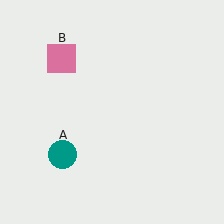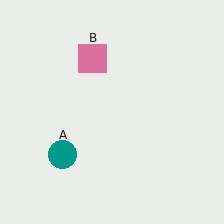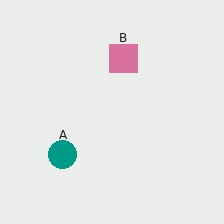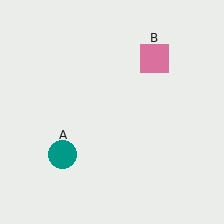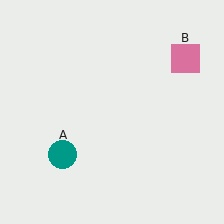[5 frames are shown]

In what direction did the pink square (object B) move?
The pink square (object B) moved right.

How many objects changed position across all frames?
1 object changed position: pink square (object B).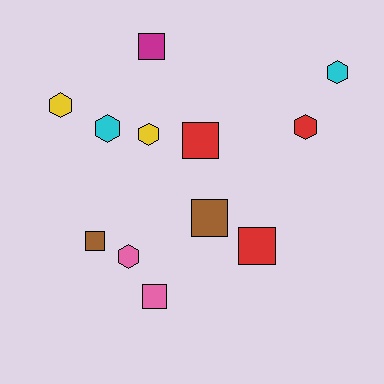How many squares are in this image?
There are 6 squares.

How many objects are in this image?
There are 12 objects.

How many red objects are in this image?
There are 3 red objects.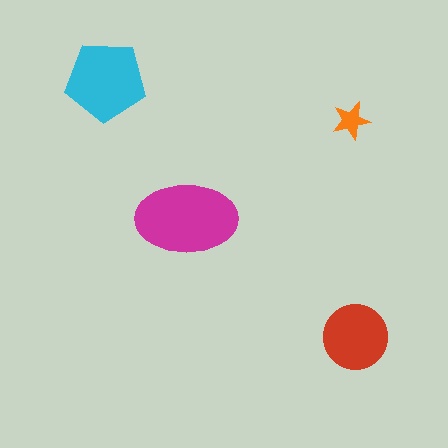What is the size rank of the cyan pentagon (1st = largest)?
2nd.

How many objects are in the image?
There are 4 objects in the image.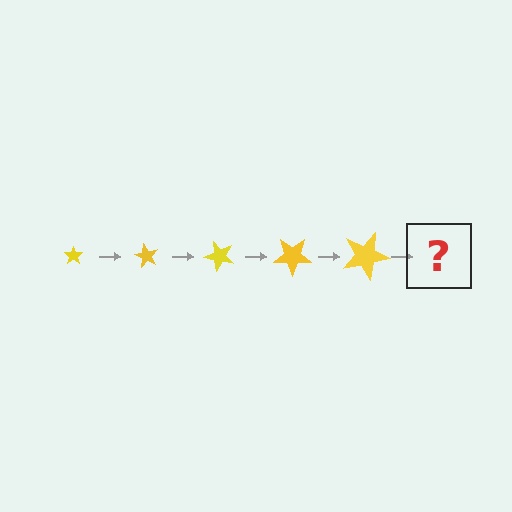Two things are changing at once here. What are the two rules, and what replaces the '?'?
The two rules are that the star grows larger each step and it rotates 60 degrees each step. The '?' should be a star, larger than the previous one and rotated 300 degrees from the start.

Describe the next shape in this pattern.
It should be a star, larger than the previous one and rotated 300 degrees from the start.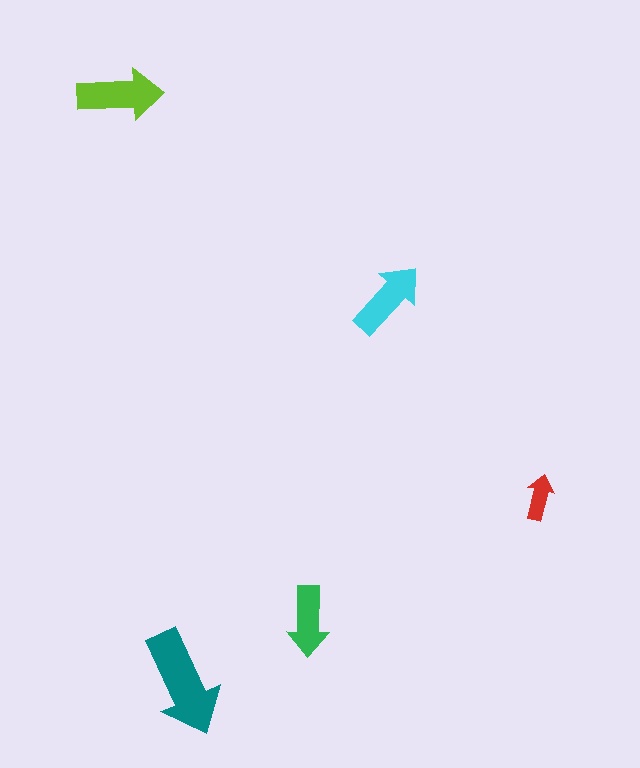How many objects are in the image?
There are 5 objects in the image.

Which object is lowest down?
The teal arrow is bottommost.